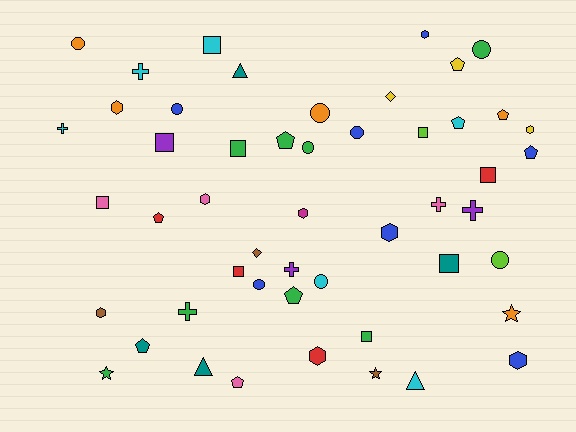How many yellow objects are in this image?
There are 3 yellow objects.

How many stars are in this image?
There are 3 stars.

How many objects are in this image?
There are 50 objects.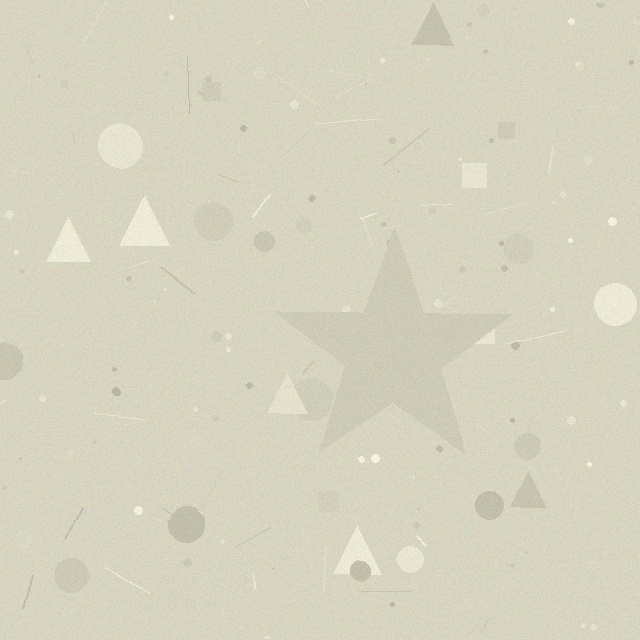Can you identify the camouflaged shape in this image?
The camouflaged shape is a star.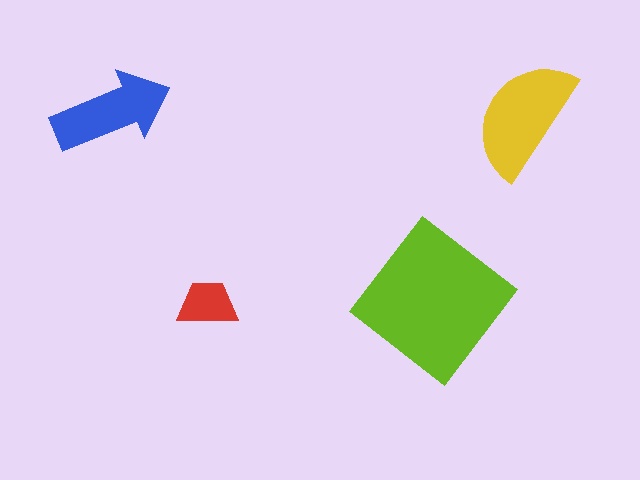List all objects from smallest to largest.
The red trapezoid, the blue arrow, the yellow semicircle, the lime diamond.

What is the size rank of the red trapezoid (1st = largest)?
4th.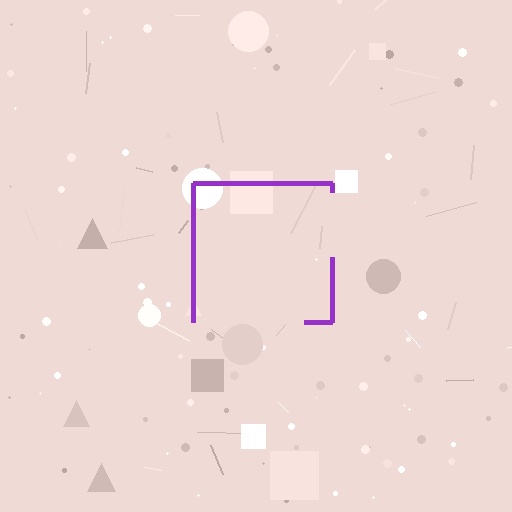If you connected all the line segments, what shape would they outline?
They would outline a square.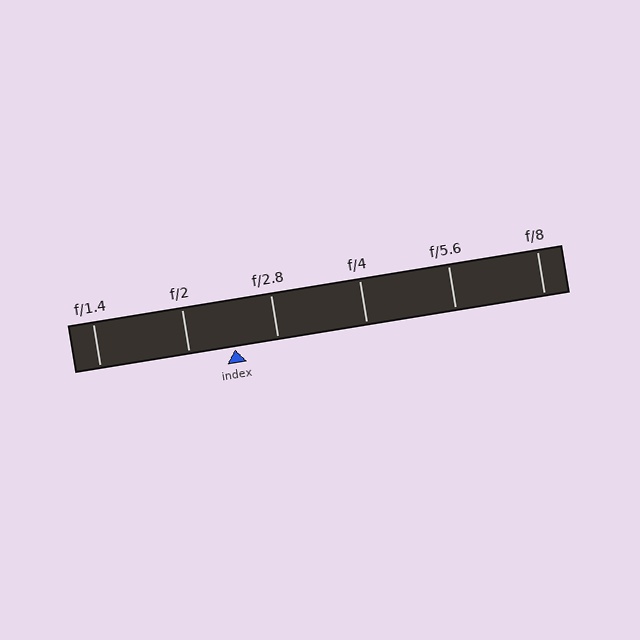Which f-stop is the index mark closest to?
The index mark is closest to f/2.8.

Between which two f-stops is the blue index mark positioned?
The index mark is between f/2 and f/2.8.